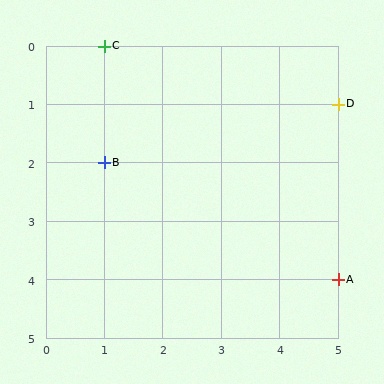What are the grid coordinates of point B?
Point B is at grid coordinates (1, 2).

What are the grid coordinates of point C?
Point C is at grid coordinates (1, 0).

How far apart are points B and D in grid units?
Points B and D are 4 columns and 1 row apart (about 4.1 grid units diagonally).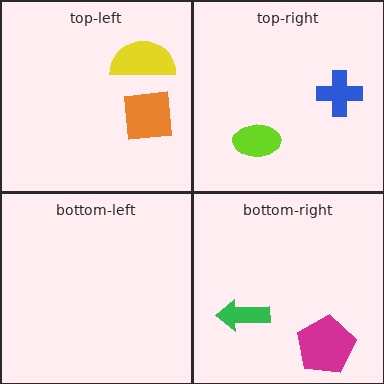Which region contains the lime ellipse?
The top-right region.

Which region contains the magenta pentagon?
The bottom-right region.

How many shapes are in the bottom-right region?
2.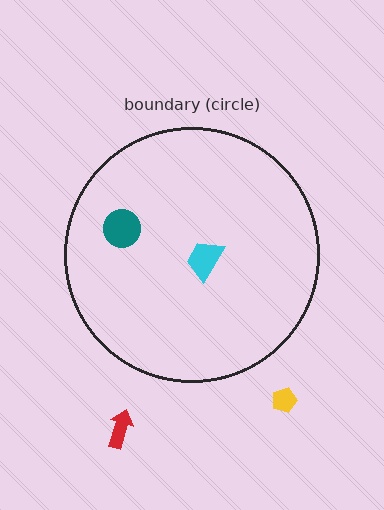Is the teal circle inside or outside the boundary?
Inside.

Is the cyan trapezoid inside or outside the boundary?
Inside.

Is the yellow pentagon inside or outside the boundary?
Outside.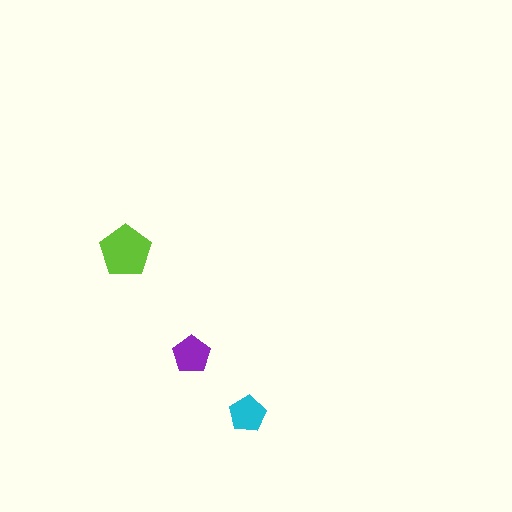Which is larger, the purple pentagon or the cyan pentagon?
The purple one.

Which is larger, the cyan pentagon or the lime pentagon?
The lime one.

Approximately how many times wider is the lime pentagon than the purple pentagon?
About 1.5 times wider.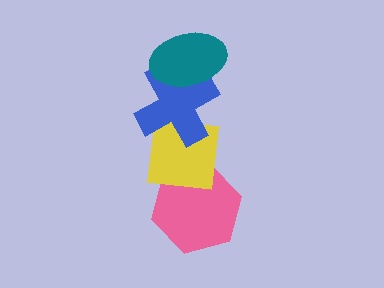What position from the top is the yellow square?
The yellow square is 3rd from the top.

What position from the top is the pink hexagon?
The pink hexagon is 4th from the top.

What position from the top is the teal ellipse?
The teal ellipse is 1st from the top.